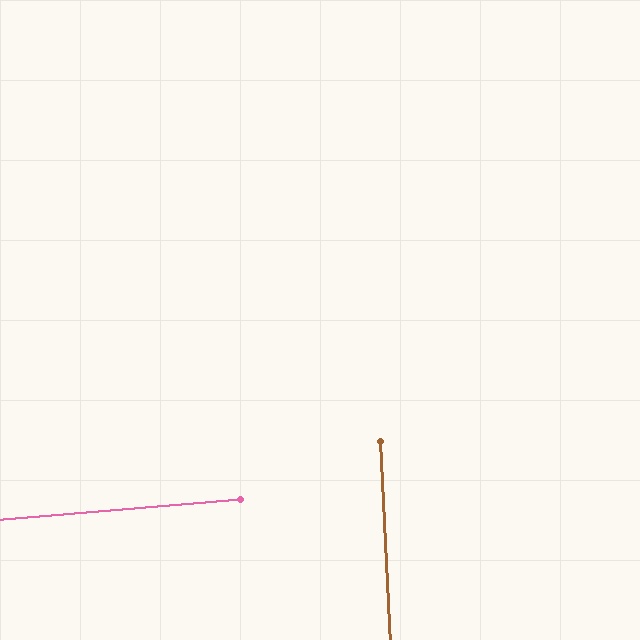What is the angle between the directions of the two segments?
Approximately 88 degrees.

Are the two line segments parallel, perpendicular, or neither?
Perpendicular — they meet at approximately 88°.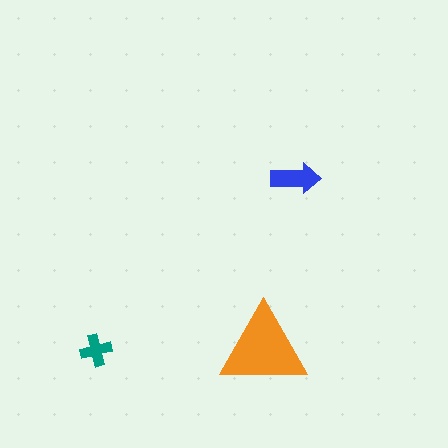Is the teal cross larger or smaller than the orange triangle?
Smaller.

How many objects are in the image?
There are 3 objects in the image.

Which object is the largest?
The orange triangle.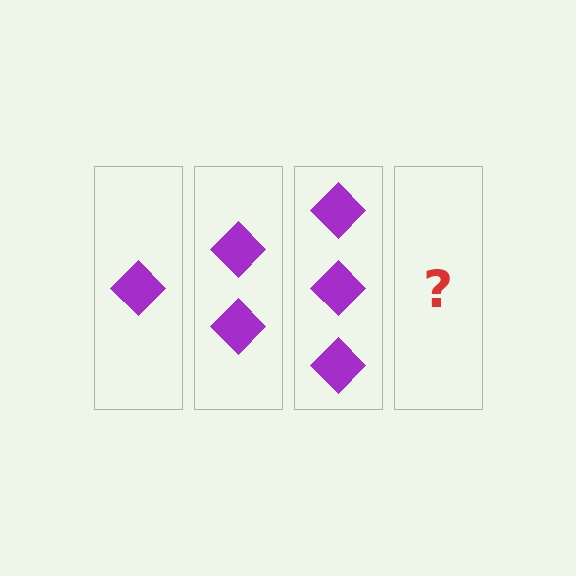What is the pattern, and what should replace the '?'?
The pattern is that each step adds one more diamond. The '?' should be 4 diamonds.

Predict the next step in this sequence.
The next step is 4 diamonds.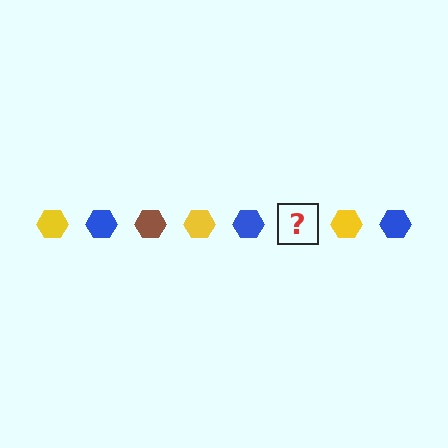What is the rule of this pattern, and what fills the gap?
The rule is that the pattern cycles through yellow, blue, brown hexagons. The gap should be filled with a brown hexagon.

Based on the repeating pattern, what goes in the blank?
The blank should be a brown hexagon.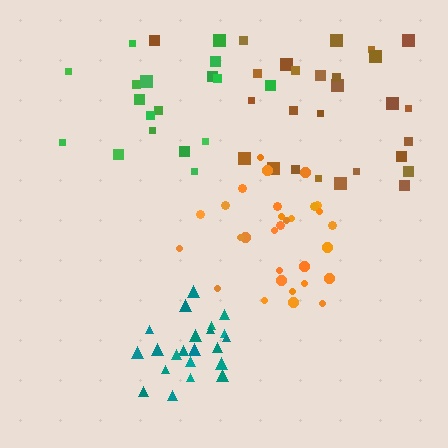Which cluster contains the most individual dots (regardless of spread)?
Orange (30).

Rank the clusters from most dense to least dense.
teal, orange, brown, green.